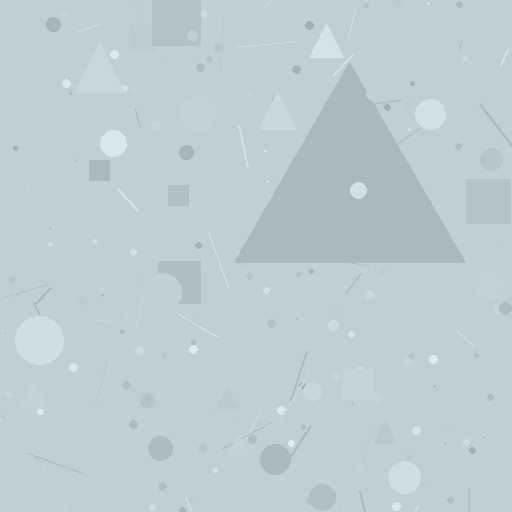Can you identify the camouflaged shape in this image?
The camouflaged shape is a triangle.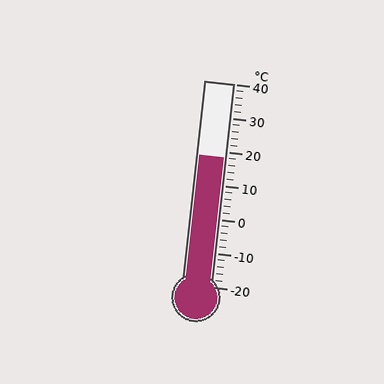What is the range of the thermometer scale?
The thermometer scale ranges from -20°C to 40°C.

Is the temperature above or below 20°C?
The temperature is below 20°C.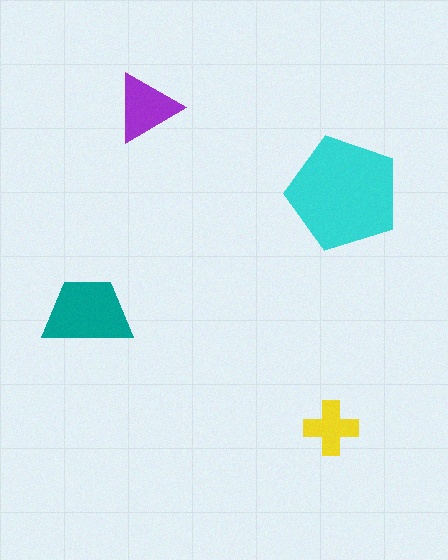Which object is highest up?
The purple triangle is topmost.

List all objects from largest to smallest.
The cyan pentagon, the teal trapezoid, the purple triangle, the yellow cross.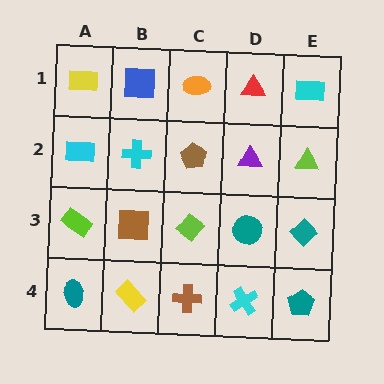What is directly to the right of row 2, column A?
A cyan cross.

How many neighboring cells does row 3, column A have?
3.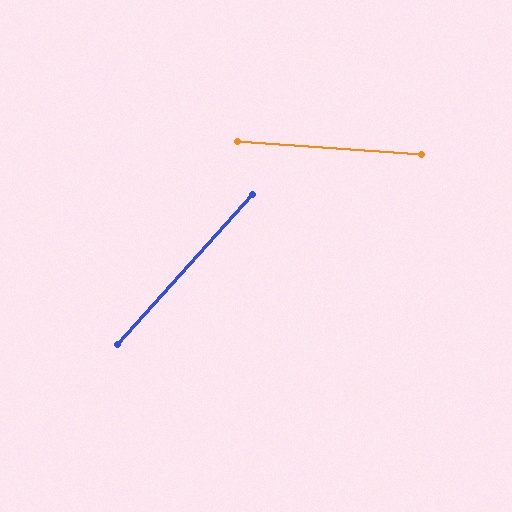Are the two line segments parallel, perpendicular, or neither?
Neither parallel nor perpendicular — they differ by about 52°.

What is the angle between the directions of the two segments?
Approximately 52 degrees.